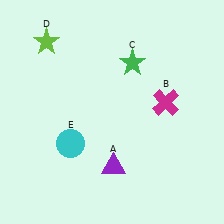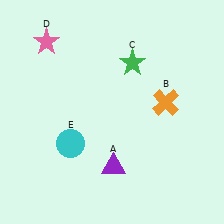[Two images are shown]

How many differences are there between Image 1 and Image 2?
There are 2 differences between the two images.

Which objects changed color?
B changed from magenta to orange. D changed from lime to pink.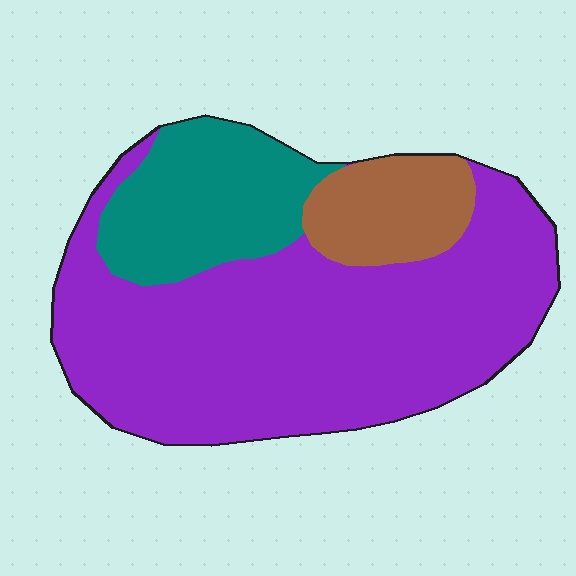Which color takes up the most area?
Purple, at roughly 65%.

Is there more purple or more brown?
Purple.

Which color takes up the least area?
Brown, at roughly 10%.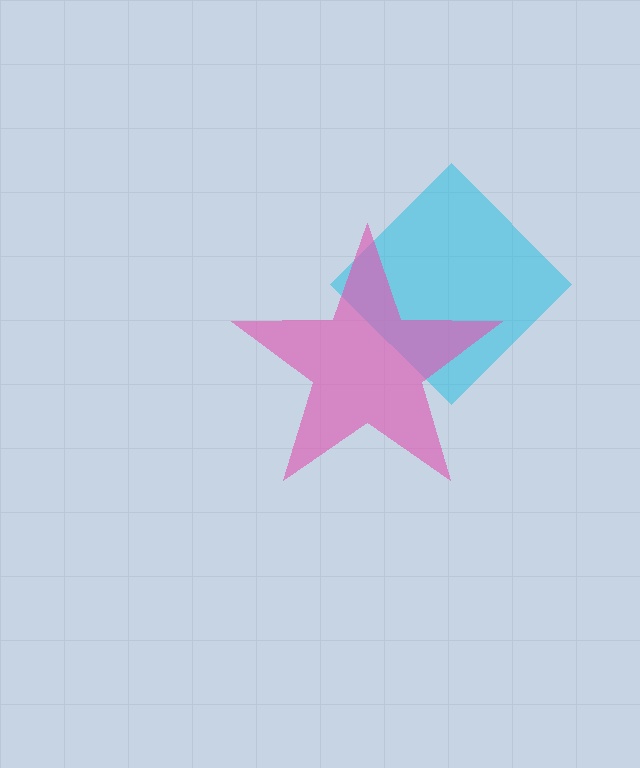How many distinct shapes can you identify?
There are 2 distinct shapes: a cyan diamond, a pink star.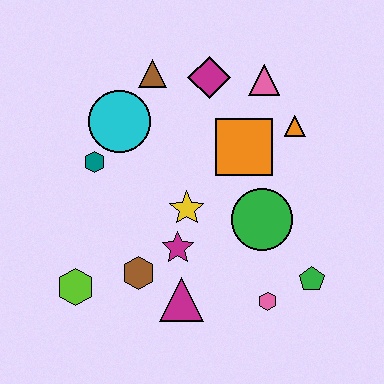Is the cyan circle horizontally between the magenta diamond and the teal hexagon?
Yes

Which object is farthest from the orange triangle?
The lime hexagon is farthest from the orange triangle.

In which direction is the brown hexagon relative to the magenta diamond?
The brown hexagon is below the magenta diamond.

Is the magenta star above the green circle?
No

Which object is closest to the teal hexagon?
The cyan circle is closest to the teal hexagon.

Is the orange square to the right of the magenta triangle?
Yes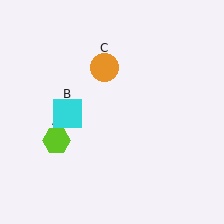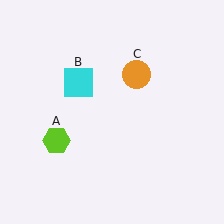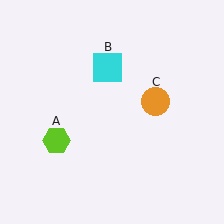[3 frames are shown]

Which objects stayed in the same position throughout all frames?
Lime hexagon (object A) remained stationary.